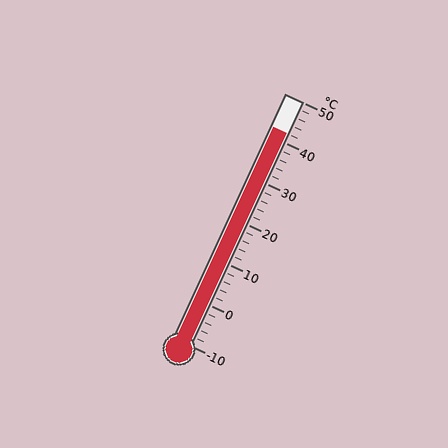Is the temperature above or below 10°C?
The temperature is above 10°C.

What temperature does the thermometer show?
The thermometer shows approximately 42°C.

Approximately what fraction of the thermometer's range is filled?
The thermometer is filled to approximately 85% of its range.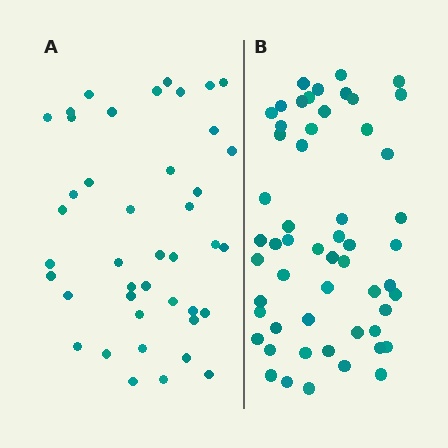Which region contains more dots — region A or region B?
Region B (the right region) has more dots.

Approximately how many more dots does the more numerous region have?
Region B has approximately 15 more dots than region A.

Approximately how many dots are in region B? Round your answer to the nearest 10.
About 60 dots. (The exact count is 55, which rounds to 60.)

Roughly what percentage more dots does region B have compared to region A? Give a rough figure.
About 30% more.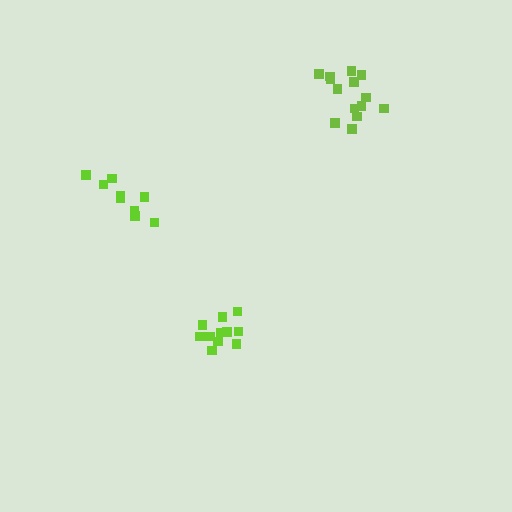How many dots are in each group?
Group 1: 11 dots, Group 2: 14 dots, Group 3: 9 dots (34 total).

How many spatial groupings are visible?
There are 3 spatial groupings.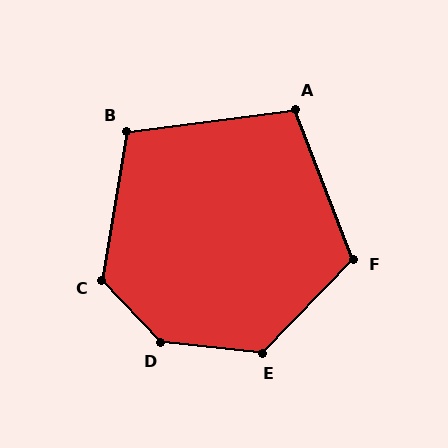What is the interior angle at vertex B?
Approximately 107 degrees (obtuse).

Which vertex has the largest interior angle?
D, at approximately 139 degrees.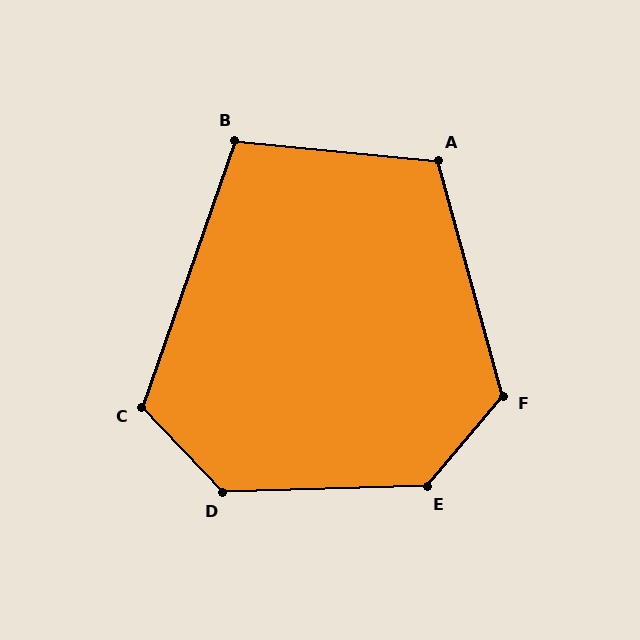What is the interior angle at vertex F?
Approximately 125 degrees (obtuse).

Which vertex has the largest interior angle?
D, at approximately 132 degrees.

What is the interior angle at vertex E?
Approximately 131 degrees (obtuse).